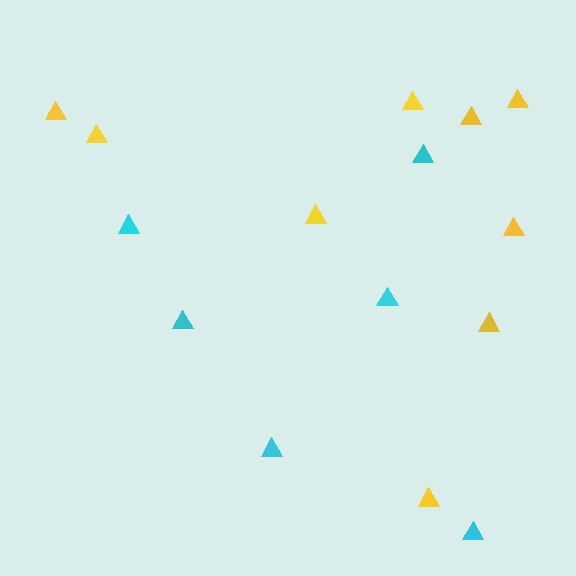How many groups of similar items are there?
There are 2 groups: one group of cyan triangles (6) and one group of yellow triangles (9).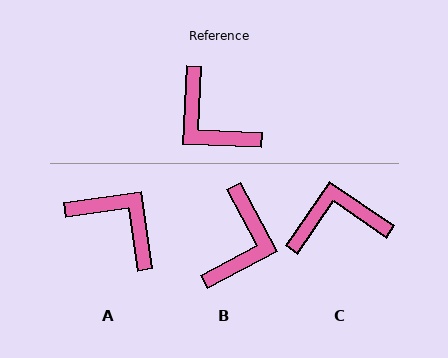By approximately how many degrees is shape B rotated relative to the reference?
Approximately 121 degrees counter-clockwise.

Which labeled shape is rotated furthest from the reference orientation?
A, about 169 degrees away.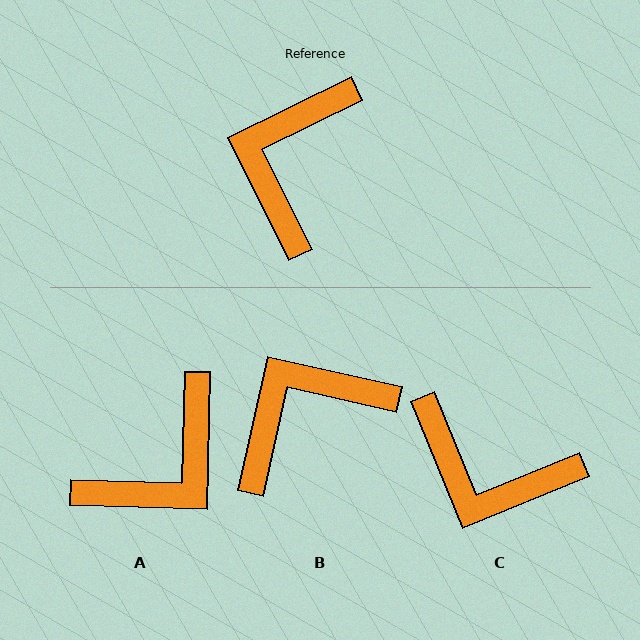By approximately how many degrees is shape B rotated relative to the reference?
Approximately 39 degrees clockwise.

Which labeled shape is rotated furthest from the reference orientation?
A, about 152 degrees away.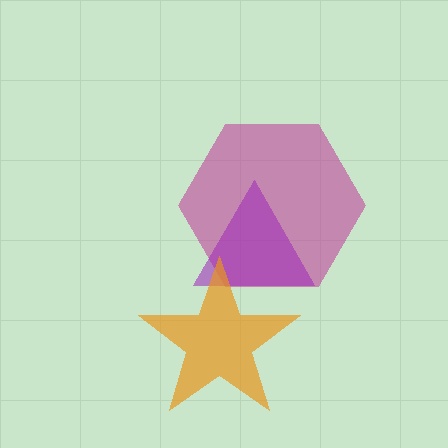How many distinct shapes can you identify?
There are 3 distinct shapes: a magenta hexagon, a purple triangle, an orange star.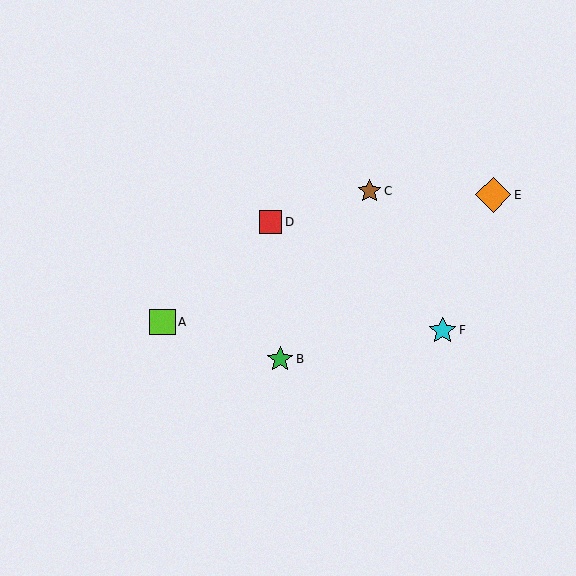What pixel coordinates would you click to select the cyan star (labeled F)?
Click at (442, 330) to select the cyan star F.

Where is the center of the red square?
The center of the red square is at (270, 222).